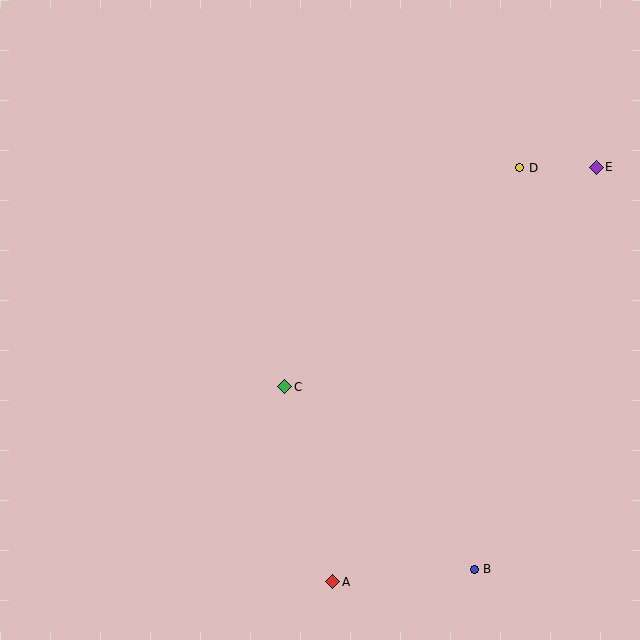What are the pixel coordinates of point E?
Point E is at (596, 167).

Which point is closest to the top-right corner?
Point E is closest to the top-right corner.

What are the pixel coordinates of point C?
Point C is at (285, 387).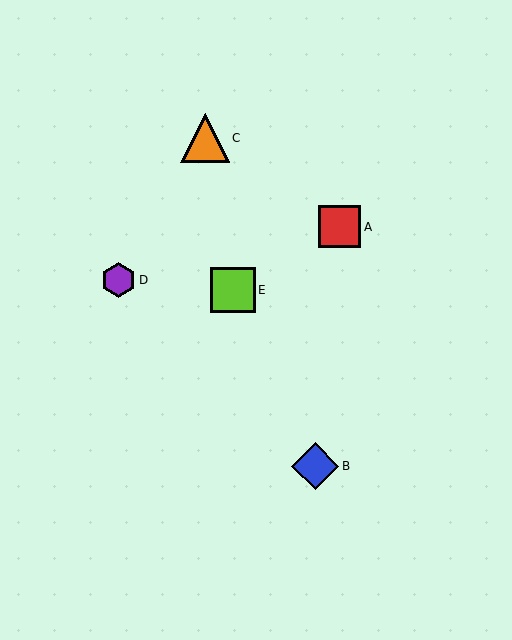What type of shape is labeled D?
Shape D is a purple hexagon.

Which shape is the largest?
The orange triangle (labeled C) is the largest.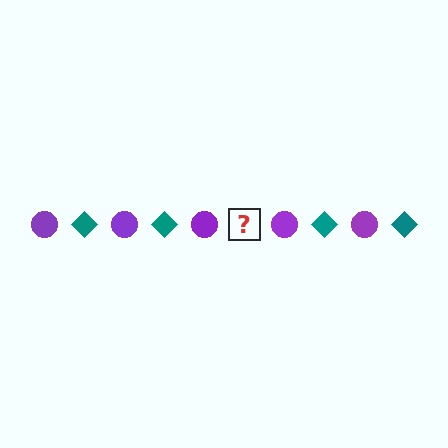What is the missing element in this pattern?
The missing element is a teal diamond.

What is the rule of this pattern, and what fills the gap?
The rule is that the pattern alternates between purple circle and teal diamond. The gap should be filled with a teal diamond.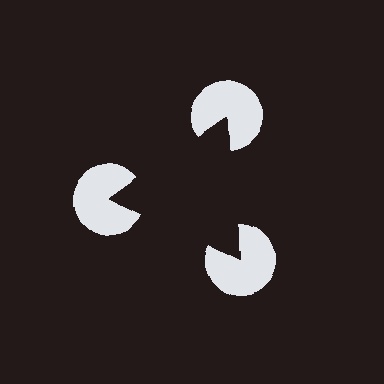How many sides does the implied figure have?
3 sides.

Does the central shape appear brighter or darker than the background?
It typically appears slightly darker than the background, even though no actual brightness change is drawn.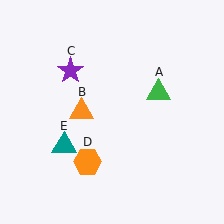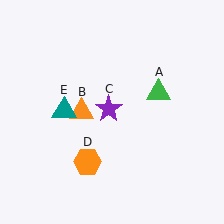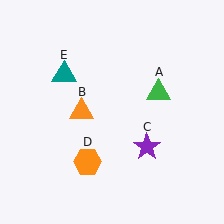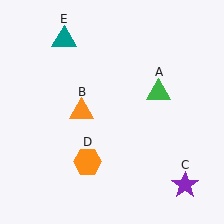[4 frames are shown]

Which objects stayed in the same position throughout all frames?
Green triangle (object A) and orange triangle (object B) and orange hexagon (object D) remained stationary.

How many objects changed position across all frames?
2 objects changed position: purple star (object C), teal triangle (object E).